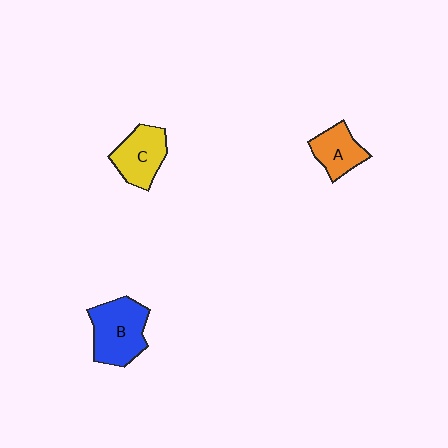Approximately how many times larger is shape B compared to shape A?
Approximately 1.6 times.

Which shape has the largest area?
Shape B (blue).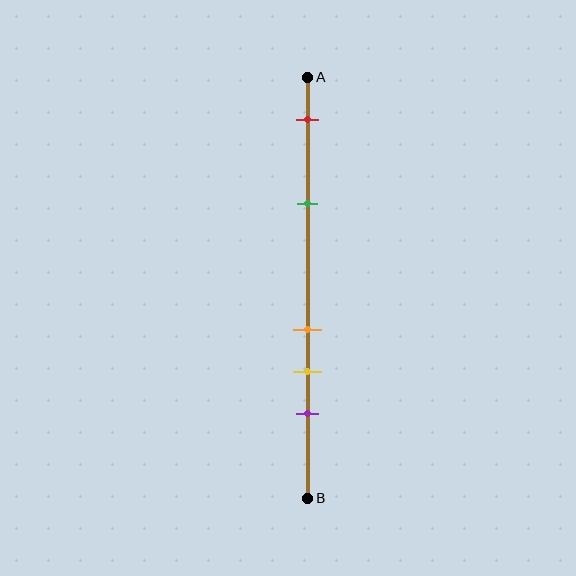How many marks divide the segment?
There are 5 marks dividing the segment.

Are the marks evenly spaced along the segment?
No, the marks are not evenly spaced.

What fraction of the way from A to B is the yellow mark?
The yellow mark is approximately 70% (0.7) of the way from A to B.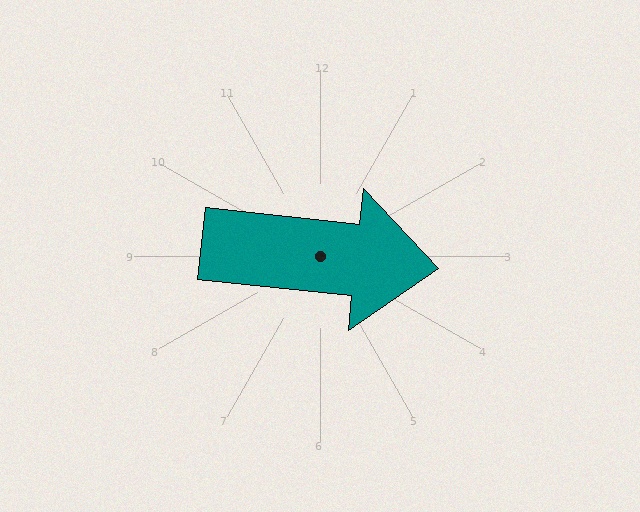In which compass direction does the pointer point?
East.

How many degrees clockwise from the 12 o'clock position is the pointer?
Approximately 96 degrees.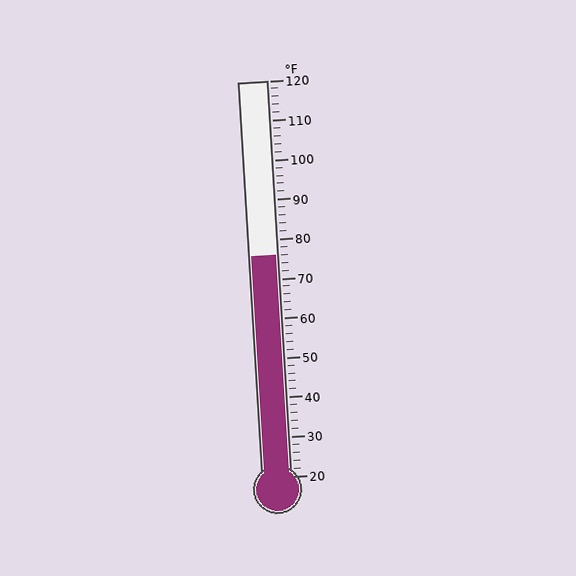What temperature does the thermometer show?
The thermometer shows approximately 76°F.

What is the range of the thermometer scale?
The thermometer scale ranges from 20°F to 120°F.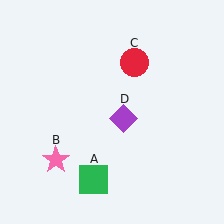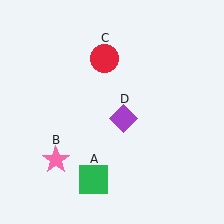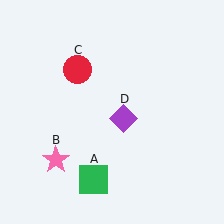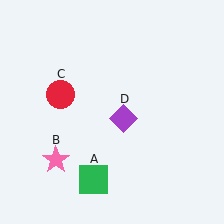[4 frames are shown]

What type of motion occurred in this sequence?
The red circle (object C) rotated counterclockwise around the center of the scene.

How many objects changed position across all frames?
1 object changed position: red circle (object C).